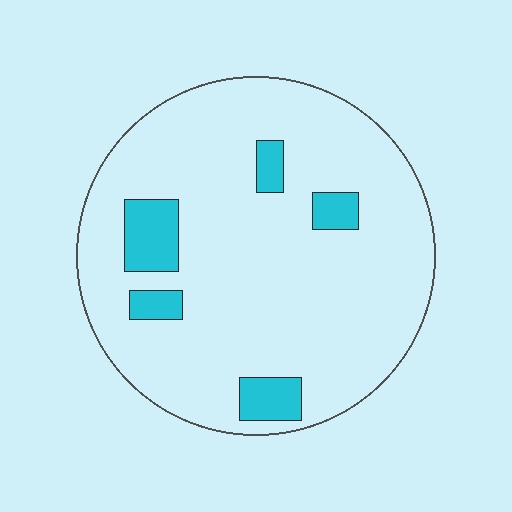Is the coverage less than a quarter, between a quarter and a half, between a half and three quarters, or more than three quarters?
Less than a quarter.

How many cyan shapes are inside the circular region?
5.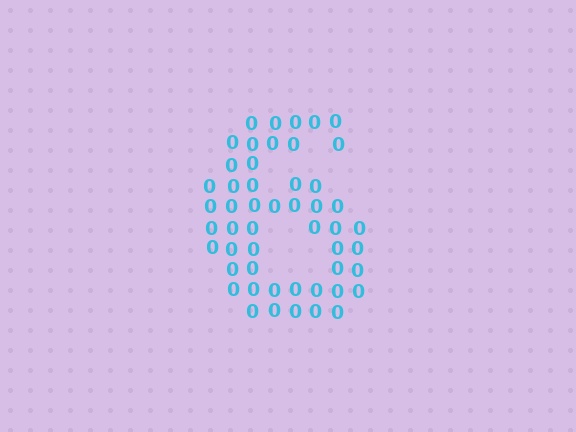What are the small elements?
The small elements are digit 0's.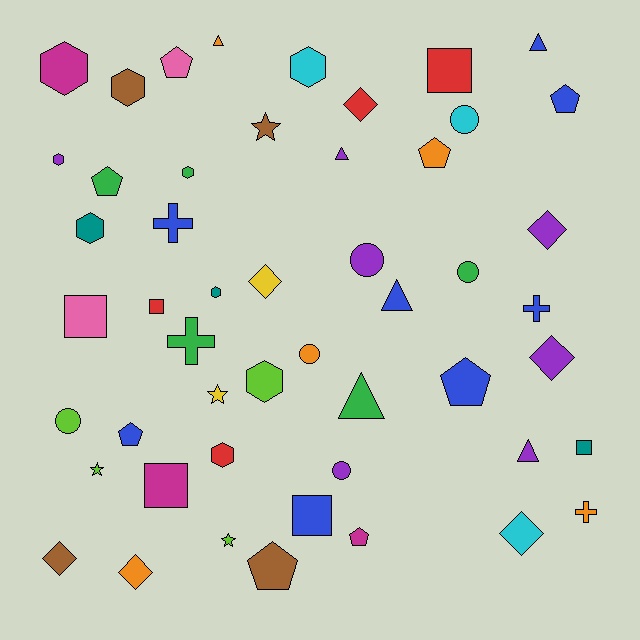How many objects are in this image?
There are 50 objects.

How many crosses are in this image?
There are 4 crosses.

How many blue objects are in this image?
There are 8 blue objects.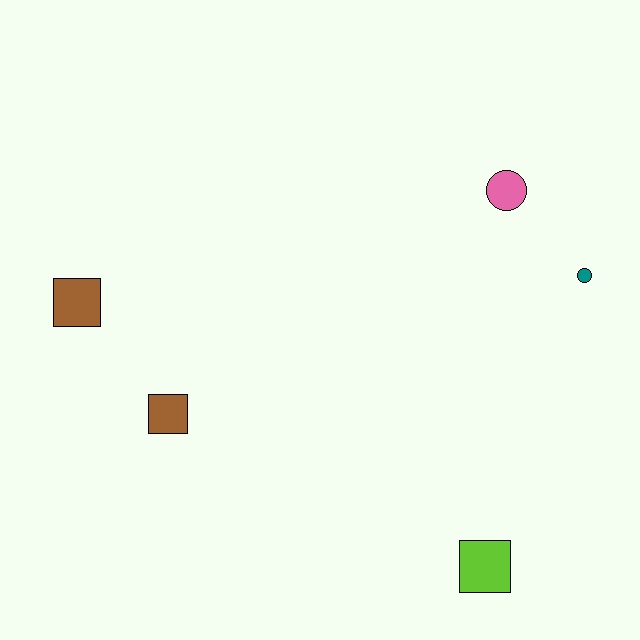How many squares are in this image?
There are 3 squares.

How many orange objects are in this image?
There are no orange objects.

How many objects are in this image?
There are 5 objects.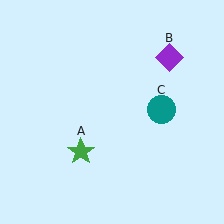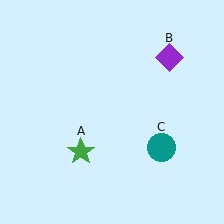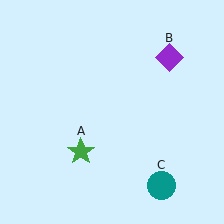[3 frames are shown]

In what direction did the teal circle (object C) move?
The teal circle (object C) moved down.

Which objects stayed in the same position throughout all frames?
Green star (object A) and purple diamond (object B) remained stationary.